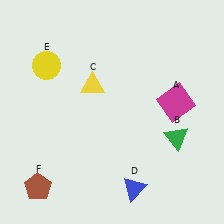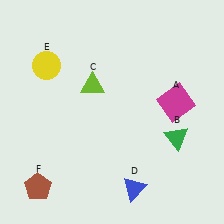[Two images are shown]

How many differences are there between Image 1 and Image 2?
There is 1 difference between the two images.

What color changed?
The triangle (C) changed from yellow in Image 1 to lime in Image 2.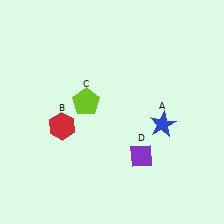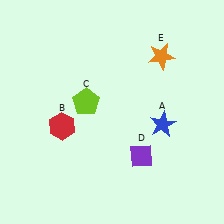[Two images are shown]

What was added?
An orange star (E) was added in Image 2.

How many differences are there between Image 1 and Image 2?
There is 1 difference between the two images.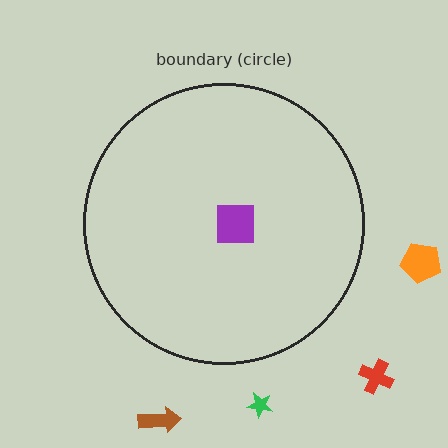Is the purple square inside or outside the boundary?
Inside.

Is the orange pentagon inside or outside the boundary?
Outside.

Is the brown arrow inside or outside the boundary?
Outside.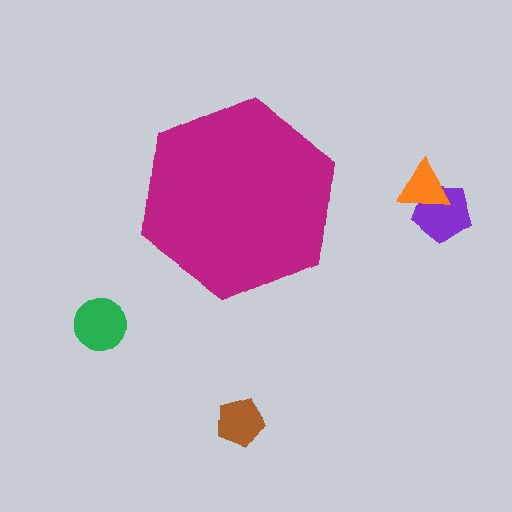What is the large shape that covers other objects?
A magenta hexagon.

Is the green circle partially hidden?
No, the green circle is fully visible.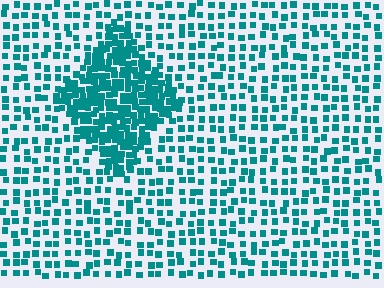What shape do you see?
I see a diamond.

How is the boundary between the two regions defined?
The boundary is defined by a change in element density (approximately 2.5x ratio). All elements are the same color, size, and shape.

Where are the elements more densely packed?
The elements are more densely packed inside the diamond boundary.